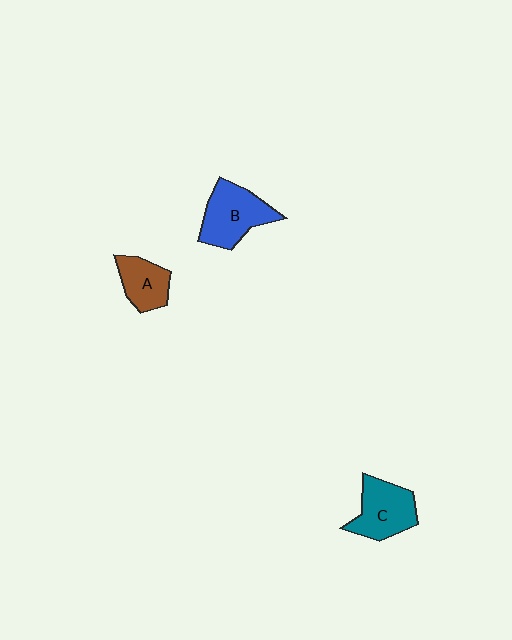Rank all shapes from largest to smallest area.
From largest to smallest: B (blue), C (teal), A (brown).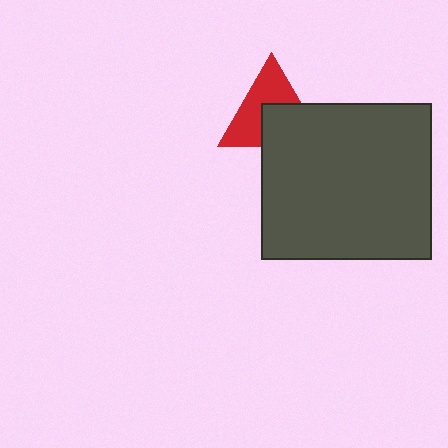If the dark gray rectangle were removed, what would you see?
You would see the complete red triangle.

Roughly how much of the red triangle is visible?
About half of it is visible (roughly 56%).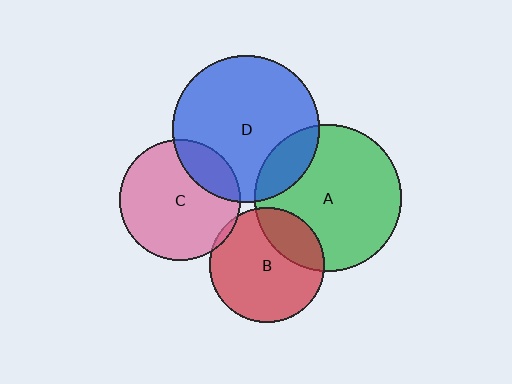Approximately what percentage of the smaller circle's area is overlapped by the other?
Approximately 5%.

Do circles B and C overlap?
Yes.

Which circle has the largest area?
Circle D (blue).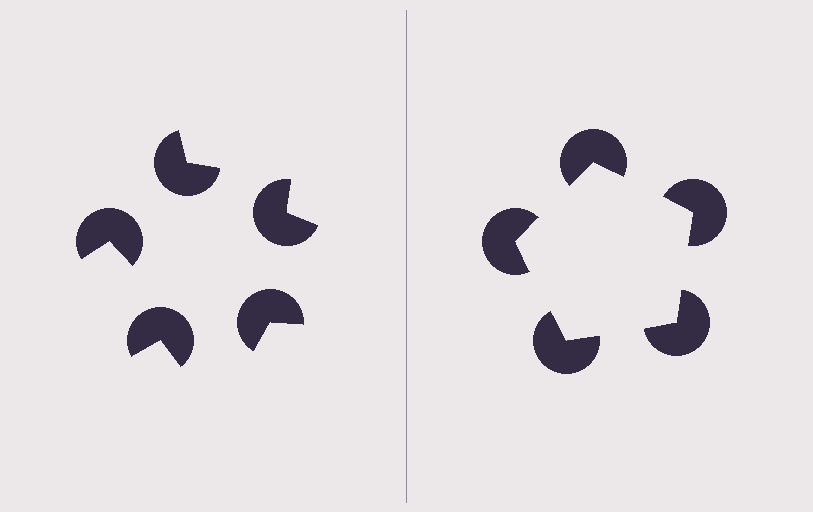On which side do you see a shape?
An illusory pentagon appears on the right side. On the left side the wedge cuts are rotated, so no coherent shape forms.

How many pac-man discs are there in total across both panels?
10 — 5 on each side.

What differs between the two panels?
The pac-man discs are positioned identically on both sides; only the wedge orientations differ. On the right they align to a pentagon; on the left they are misaligned.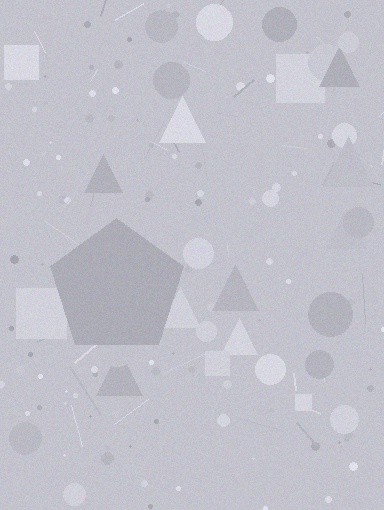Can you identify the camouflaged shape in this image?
The camouflaged shape is a pentagon.